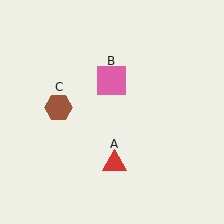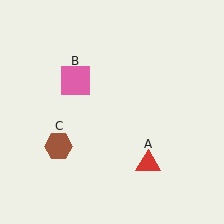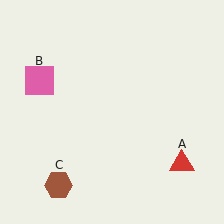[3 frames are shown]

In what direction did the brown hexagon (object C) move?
The brown hexagon (object C) moved down.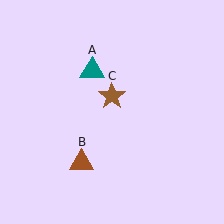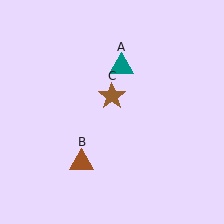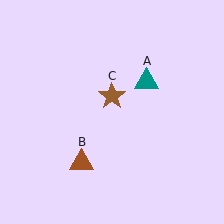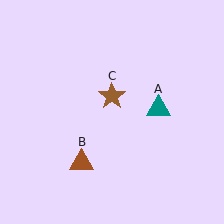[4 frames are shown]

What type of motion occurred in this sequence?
The teal triangle (object A) rotated clockwise around the center of the scene.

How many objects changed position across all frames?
1 object changed position: teal triangle (object A).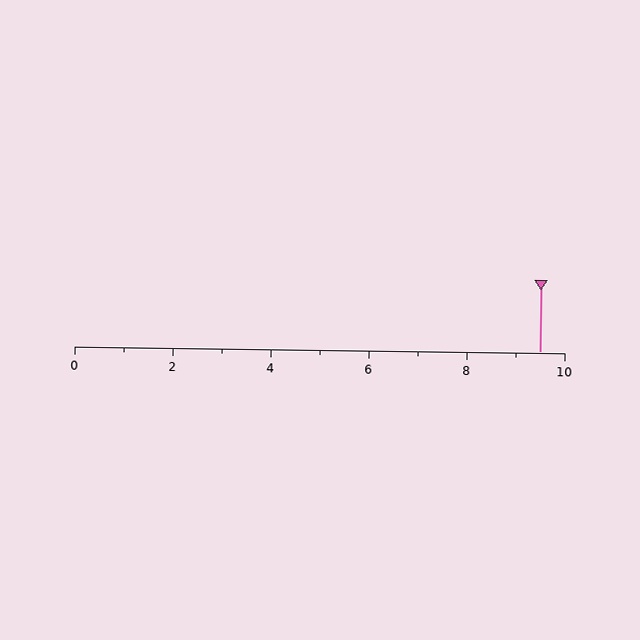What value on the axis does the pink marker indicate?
The marker indicates approximately 9.5.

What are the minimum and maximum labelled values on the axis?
The axis runs from 0 to 10.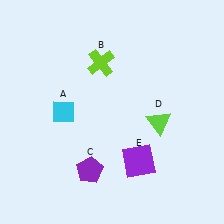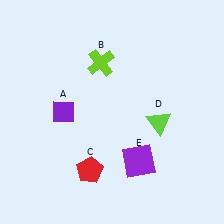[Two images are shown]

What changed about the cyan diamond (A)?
In Image 1, A is cyan. In Image 2, it changed to purple.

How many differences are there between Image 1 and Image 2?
There are 2 differences between the two images.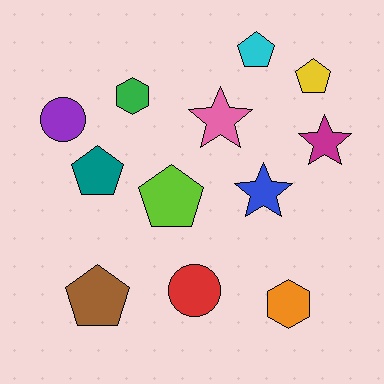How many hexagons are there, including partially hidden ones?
There are 2 hexagons.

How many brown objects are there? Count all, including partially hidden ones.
There is 1 brown object.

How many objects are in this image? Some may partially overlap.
There are 12 objects.